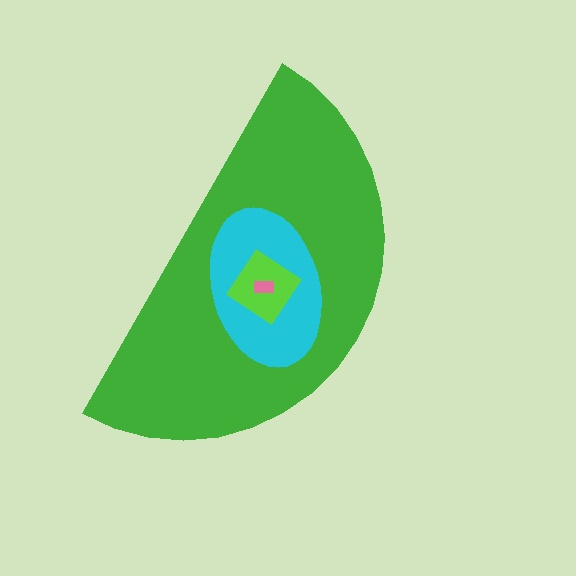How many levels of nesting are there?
4.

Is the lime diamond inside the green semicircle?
Yes.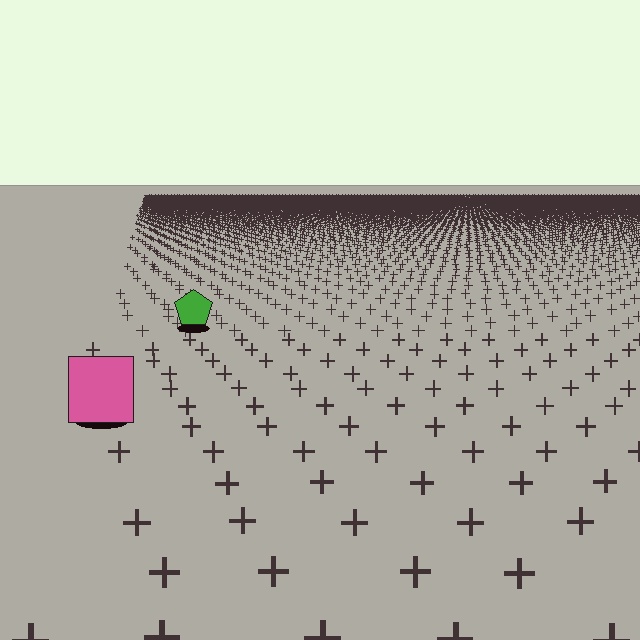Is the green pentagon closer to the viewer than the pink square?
No. The pink square is closer — you can tell from the texture gradient: the ground texture is coarser near it.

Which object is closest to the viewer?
The pink square is closest. The texture marks near it are larger and more spread out.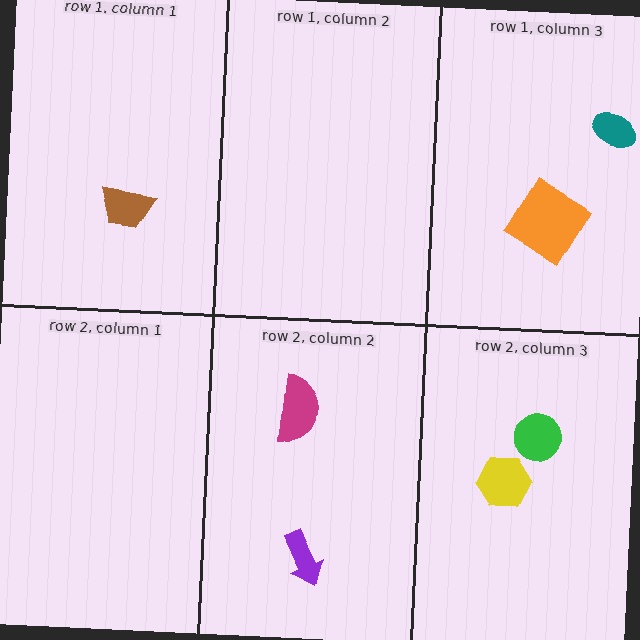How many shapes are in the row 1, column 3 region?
2.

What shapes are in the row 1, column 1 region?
The brown trapezoid.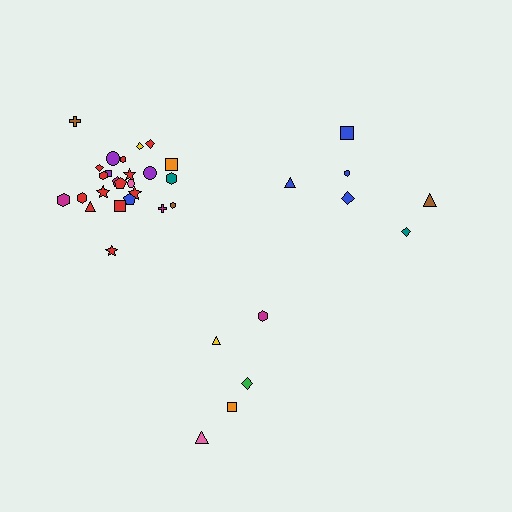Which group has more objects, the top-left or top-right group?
The top-left group.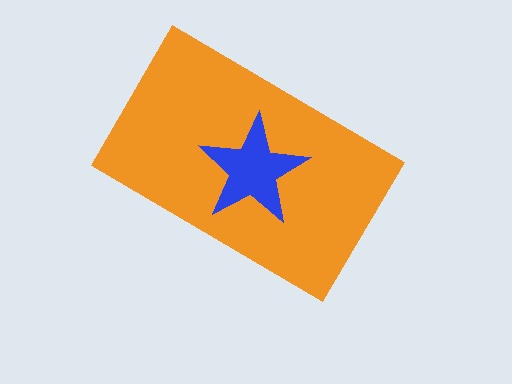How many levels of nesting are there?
2.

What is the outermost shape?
The orange rectangle.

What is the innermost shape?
The blue star.